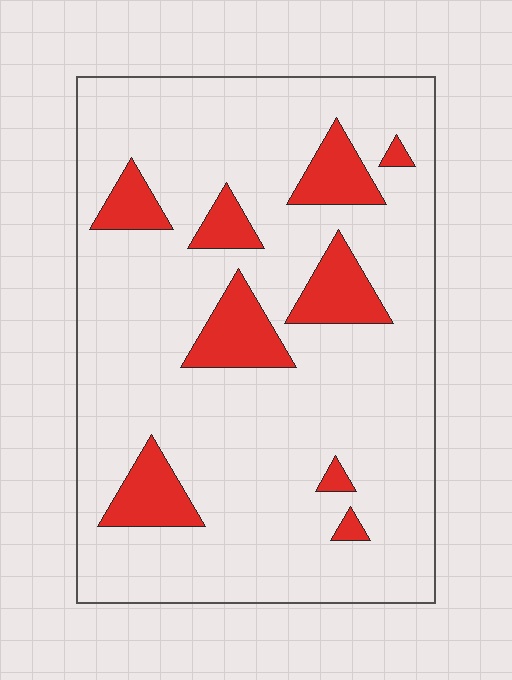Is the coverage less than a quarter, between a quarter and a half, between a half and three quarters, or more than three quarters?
Less than a quarter.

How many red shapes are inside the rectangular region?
9.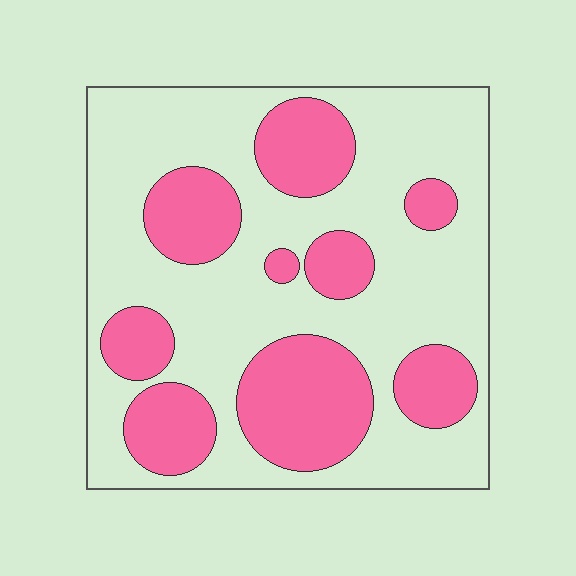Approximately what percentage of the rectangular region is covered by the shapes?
Approximately 35%.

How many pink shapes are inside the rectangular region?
9.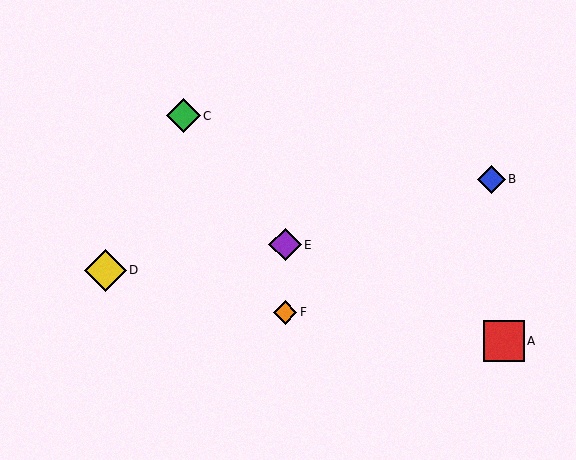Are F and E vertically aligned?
Yes, both are at x≈285.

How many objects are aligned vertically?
2 objects (E, F) are aligned vertically.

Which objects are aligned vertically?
Objects E, F are aligned vertically.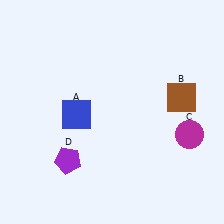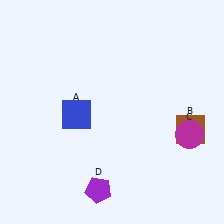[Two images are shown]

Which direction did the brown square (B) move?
The brown square (B) moved down.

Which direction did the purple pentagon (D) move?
The purple pentagon (D) moved right.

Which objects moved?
The objects that moved are: the brown square (B), the purple pentagon (D).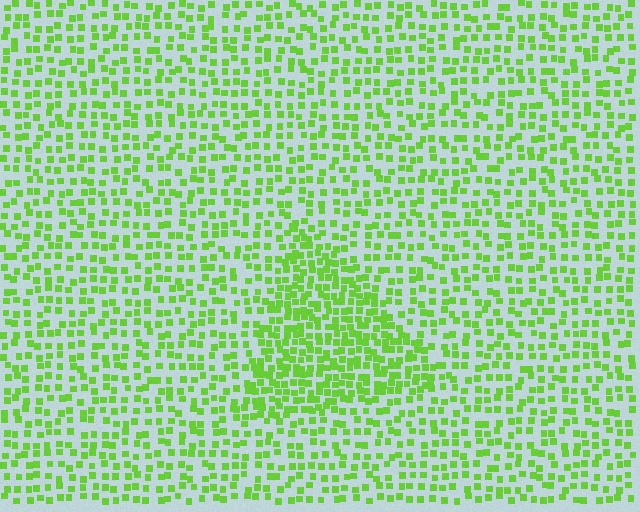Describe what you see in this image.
The image contains small lime elements arranged at two different densities. A triangle-shaped region is visible where the elements are more densely packed than the surrounding area.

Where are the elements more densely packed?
The elements are more densely packed inside the triangle boundary.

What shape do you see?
I see a triangle.